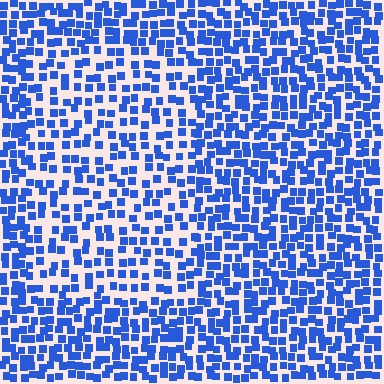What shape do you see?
I see a rectangle.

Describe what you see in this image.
The image contains small blue elements arranged at two different densities. A rectangle-shaped region is visible where the elements are less densely packed than the surrounding area.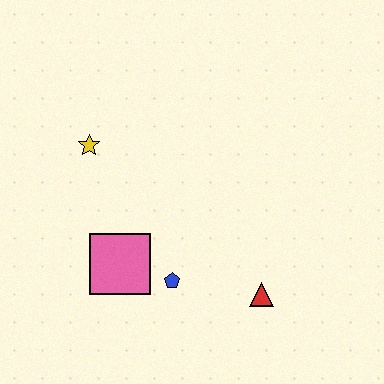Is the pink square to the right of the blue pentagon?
No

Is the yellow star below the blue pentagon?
No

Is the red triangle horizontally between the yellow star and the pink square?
No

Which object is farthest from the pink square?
The red triangle is farthest from the pink square.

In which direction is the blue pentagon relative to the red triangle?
The blue pentagon is to the left of the red triangle.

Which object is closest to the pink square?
The blue pentagon is closest to the pink square.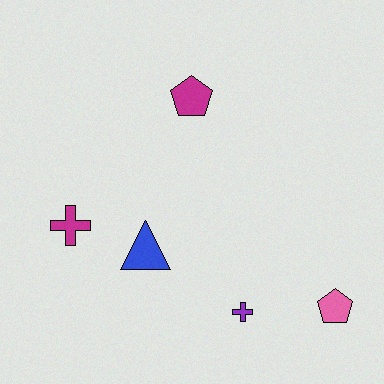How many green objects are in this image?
There are no green objects.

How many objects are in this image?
There are 5 objects.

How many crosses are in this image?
There are 2 crosses.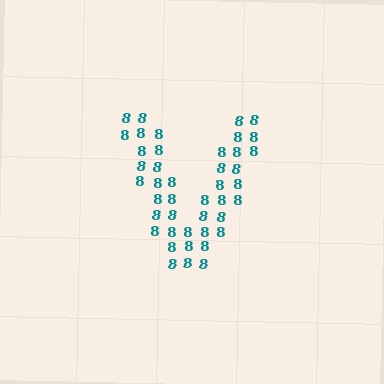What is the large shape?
The large shape is the letter V.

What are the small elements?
The small elements are digit 8's.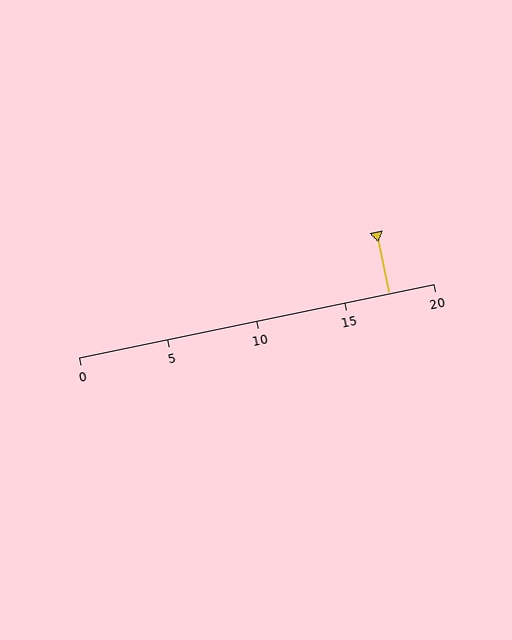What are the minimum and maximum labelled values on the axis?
The axis runs from 0 to 20.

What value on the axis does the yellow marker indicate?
The marker indicates approximately 17.5.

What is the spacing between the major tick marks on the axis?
The major ticks are spaced 5 apart.